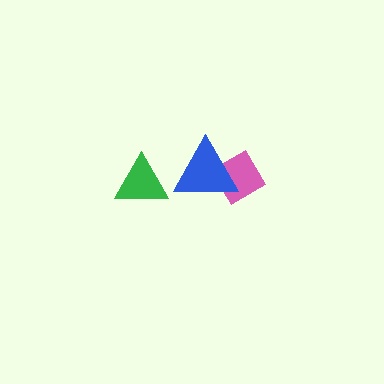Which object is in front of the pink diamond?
The blue triangle is in front of the pink diamond.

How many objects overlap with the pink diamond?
1 object overlaps with the pink diamond.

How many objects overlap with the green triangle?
0 objects overlap with the green triangle.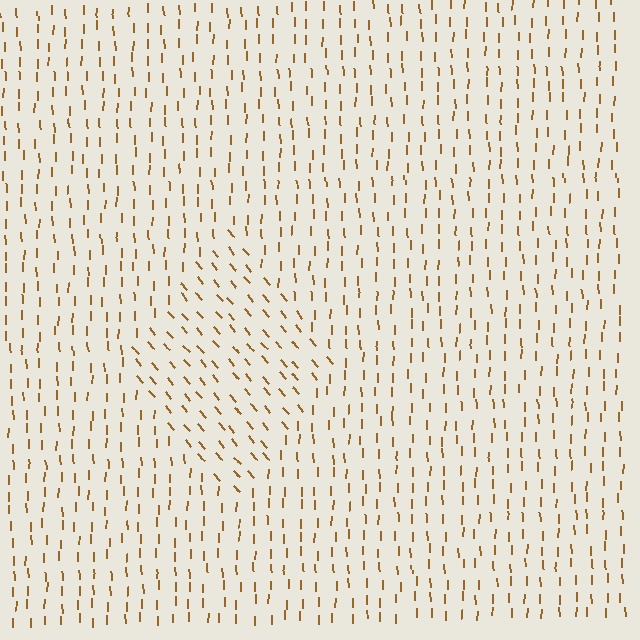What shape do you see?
I see a diamond.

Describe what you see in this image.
The image is filled with small brown line segments. A diamond region in the image has lines oriented differently from the surrounding lines, creating a visible texture boundary.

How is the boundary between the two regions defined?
The boundary is defined purely by a change in line orientation (approximately 40 degrees difference). All lines are the same color and thickness.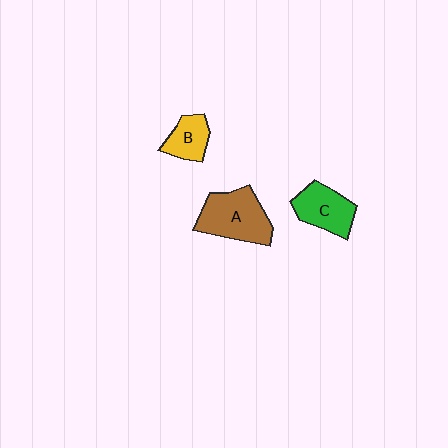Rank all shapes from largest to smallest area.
From largest to smallest: A (brown), C (green), B (yellow).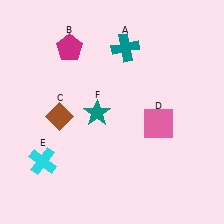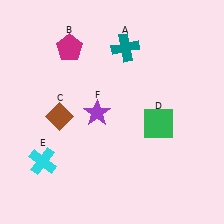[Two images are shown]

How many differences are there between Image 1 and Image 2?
There are 2 differences between the two images.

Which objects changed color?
D changed from pink to green. F changed from teal to purple.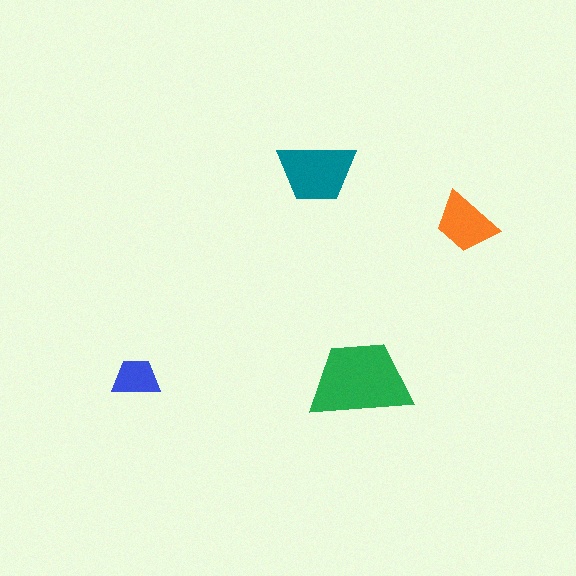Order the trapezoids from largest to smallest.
the green one, the teal one, the orange one, the blue one.